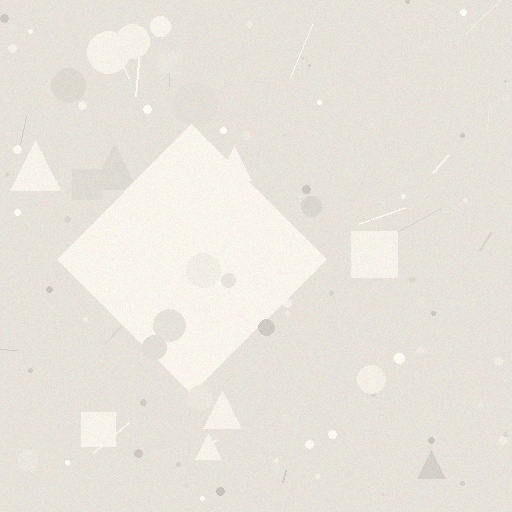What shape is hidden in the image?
A diamond is hidden in the image.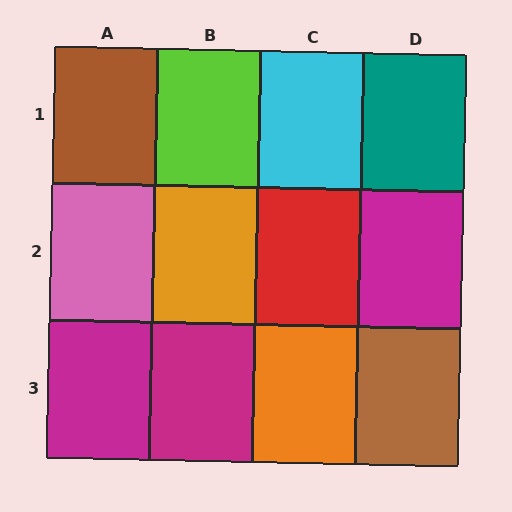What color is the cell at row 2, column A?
Pink.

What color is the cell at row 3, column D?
Brown.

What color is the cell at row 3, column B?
Magenta.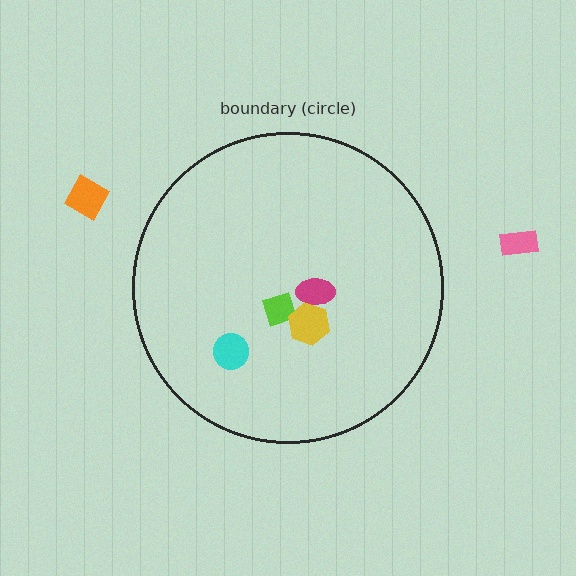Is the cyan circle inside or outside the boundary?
Inside.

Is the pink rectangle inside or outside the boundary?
Outside.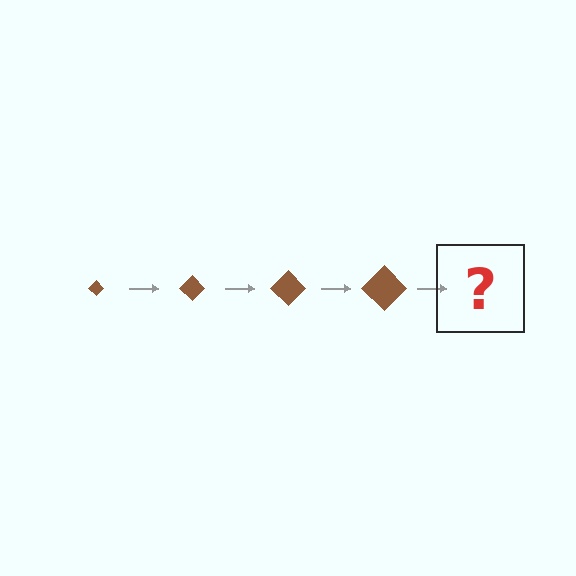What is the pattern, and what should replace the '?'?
The pattern is that the diamond gets progressively larger each step. The '?' should be a brown diamond, larger than the previous one.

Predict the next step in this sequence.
The next step is a brown diamond, larger than the previous one.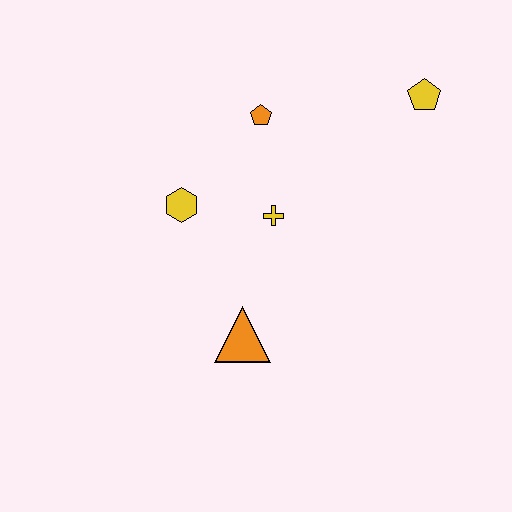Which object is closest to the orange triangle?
The yellow cross is closest to the orange triangle.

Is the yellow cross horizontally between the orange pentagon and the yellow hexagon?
No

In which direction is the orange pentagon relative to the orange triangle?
The orange pentagon is above the orange triangle.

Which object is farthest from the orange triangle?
The yellow pentagon is farthest from the orange triangle.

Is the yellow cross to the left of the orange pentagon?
No